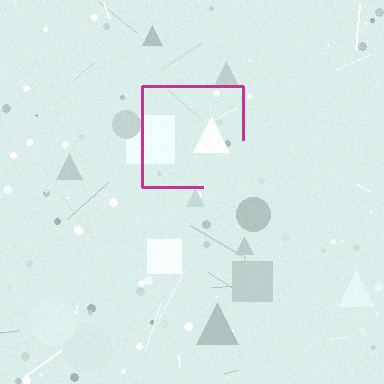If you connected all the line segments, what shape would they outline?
They would outline a square.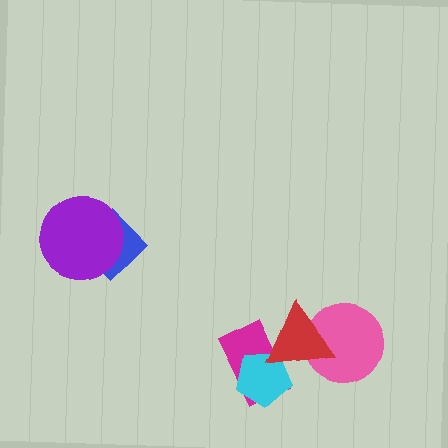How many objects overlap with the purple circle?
1 object overlaps with the purple circle.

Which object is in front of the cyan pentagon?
The red triangle is in front of the cyan pentagon.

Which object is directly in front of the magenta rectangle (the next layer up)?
The cyan pentagon is directly in front of the magenta rectangle.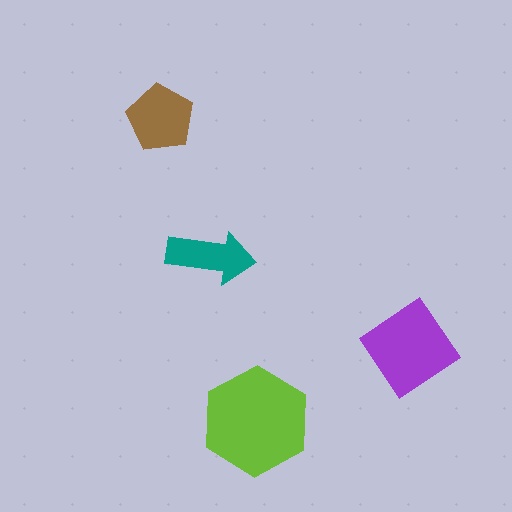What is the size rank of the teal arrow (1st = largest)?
4th.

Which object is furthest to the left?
The brown pentagon is leftmost.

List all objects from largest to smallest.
The lime hexagon, the purple diamond, the brown pentagon, the teal arrow.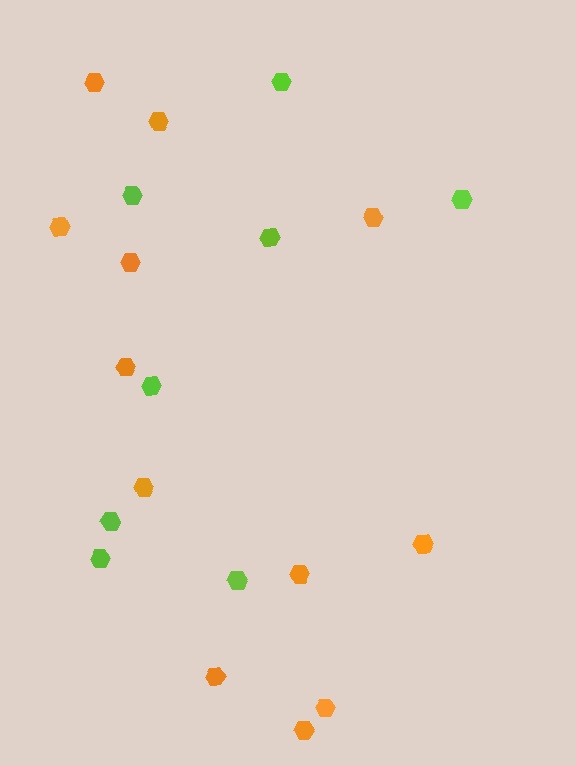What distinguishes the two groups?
There are 2 groups: one group of orange hexagons (12) and one group of lime hexagons (8).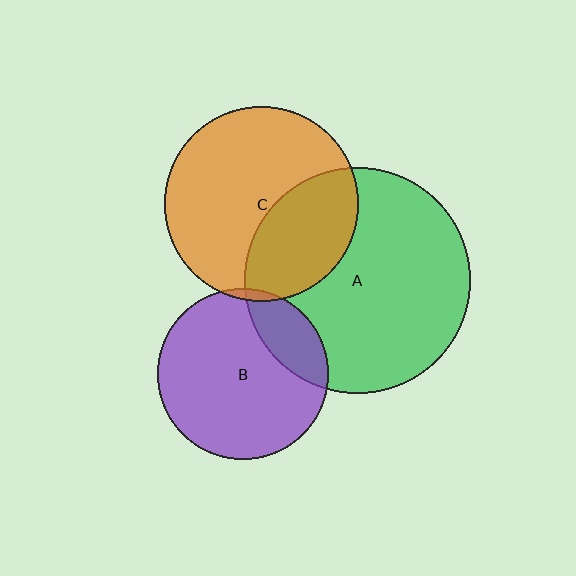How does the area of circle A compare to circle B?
Approximately 1.7 times.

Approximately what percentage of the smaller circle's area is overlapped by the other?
Approximately 5%.